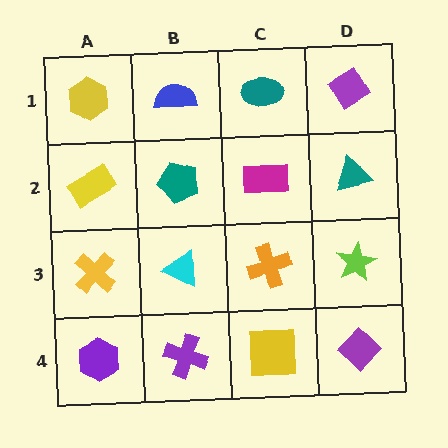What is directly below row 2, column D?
A lime star.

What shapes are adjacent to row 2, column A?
A yellow hexagon (row 1, column A), a yellow cross (row 3, column A), a teal pentagon (row 2, column B).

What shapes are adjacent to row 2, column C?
A teal ellipse (row 1, column C), an orange cross (row 3, column C), a teal pentagon (row 2, column B), a teal triangle (row 2, column D).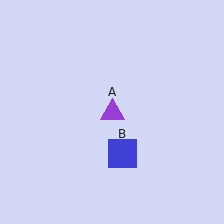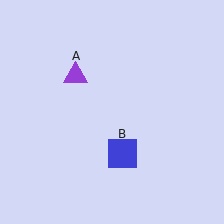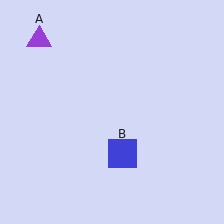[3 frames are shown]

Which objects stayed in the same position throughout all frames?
Blue square (object B) remained stationary.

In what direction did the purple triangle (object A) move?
The purple triangle (object A) moved up and to the left.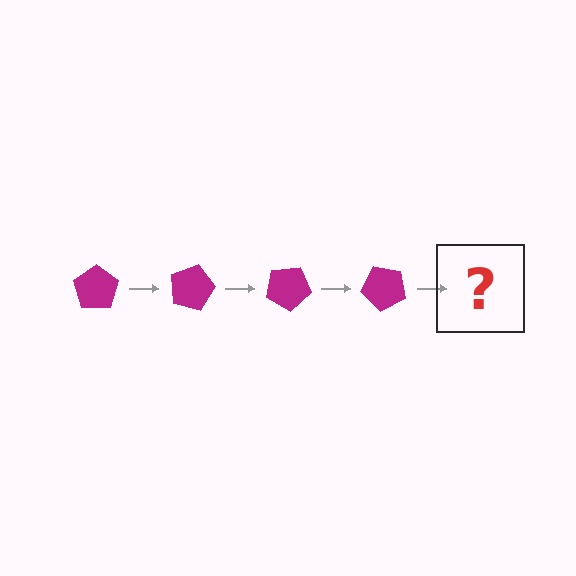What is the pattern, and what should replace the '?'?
The pattern is that the pentagon rotates 15 degrees each step. The '?' should be a magenta pentagon rotated 60 degrees.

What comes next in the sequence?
The next element should be a magenta pentagon rotated 60 degrees.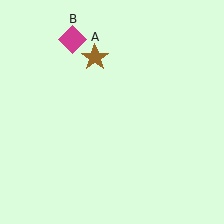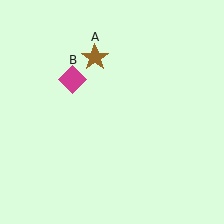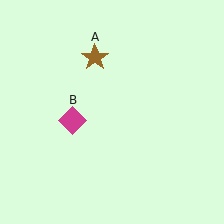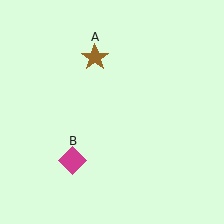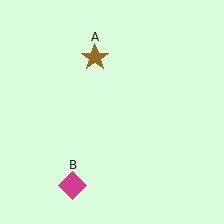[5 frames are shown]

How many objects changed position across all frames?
1 object changed position: magenta diamond (object B).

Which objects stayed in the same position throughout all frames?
Brown star (object A) remained stationary.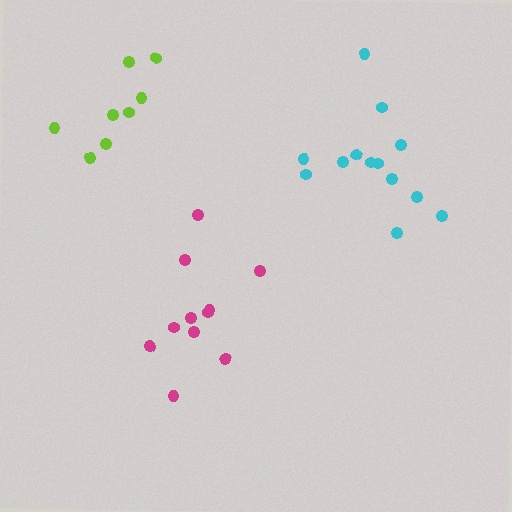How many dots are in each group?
Group 1: 8 dots, Group 2: 13 dots, Group 3: 11 dots (32 total).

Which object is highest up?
The lime cluster is topmost.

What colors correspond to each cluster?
The clusters are colored: lime, cyan, magenta.